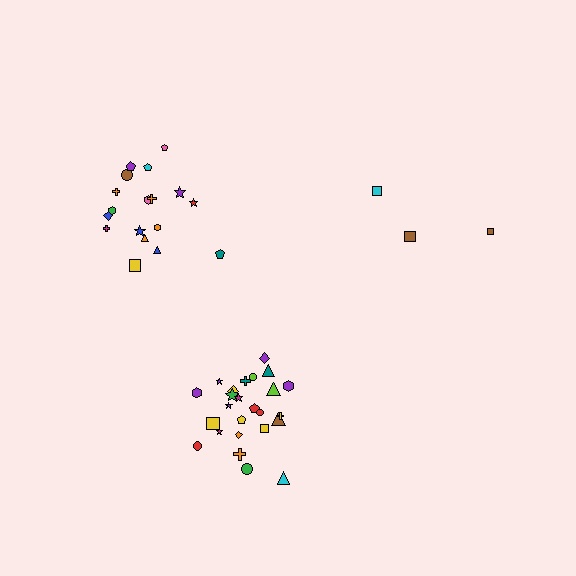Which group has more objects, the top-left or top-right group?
The top-left group.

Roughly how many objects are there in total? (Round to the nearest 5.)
Roughly 45 objects in total.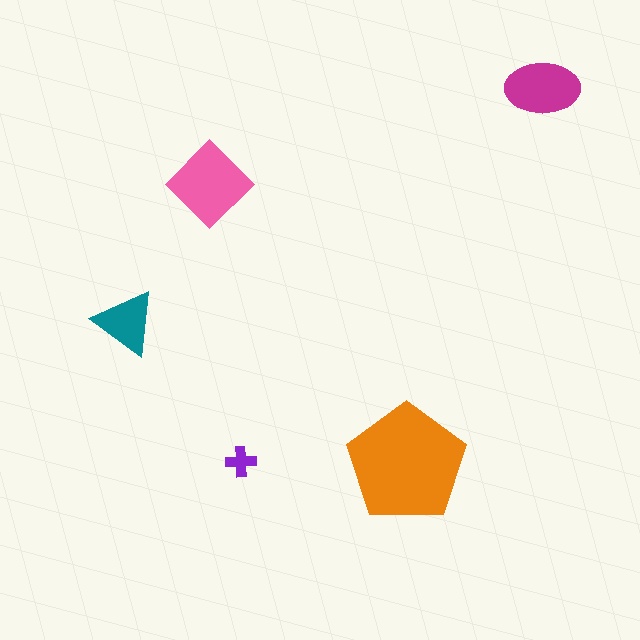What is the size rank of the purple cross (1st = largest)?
5th.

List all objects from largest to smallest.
The orange pentagon, the pink diamond, the magenta ellipse, the teal triangle, the purple cross.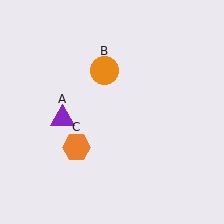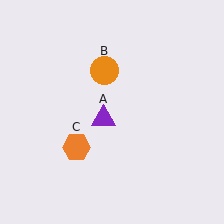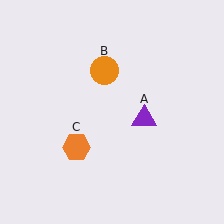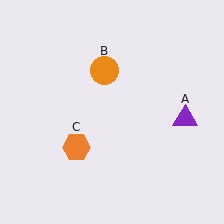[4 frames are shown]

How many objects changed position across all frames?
1 object changed position: purple triangle (object A).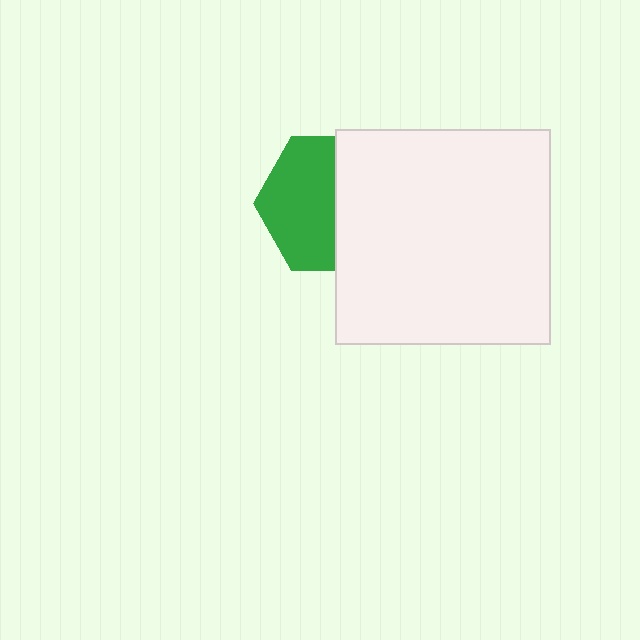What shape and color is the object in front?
The object in front is a white square.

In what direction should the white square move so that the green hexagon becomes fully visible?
The white square should move right. That is the shortest direction to clear the overlap and leave the green hexagon fully visible.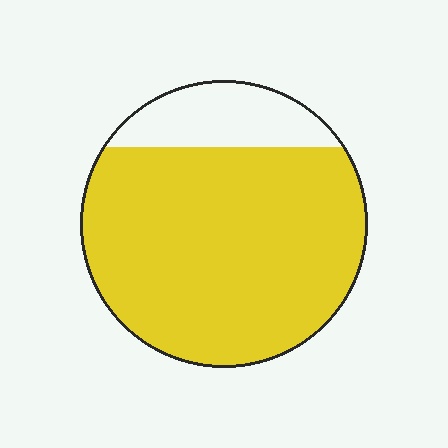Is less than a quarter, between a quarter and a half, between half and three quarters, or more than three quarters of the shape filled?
More than three quarters.